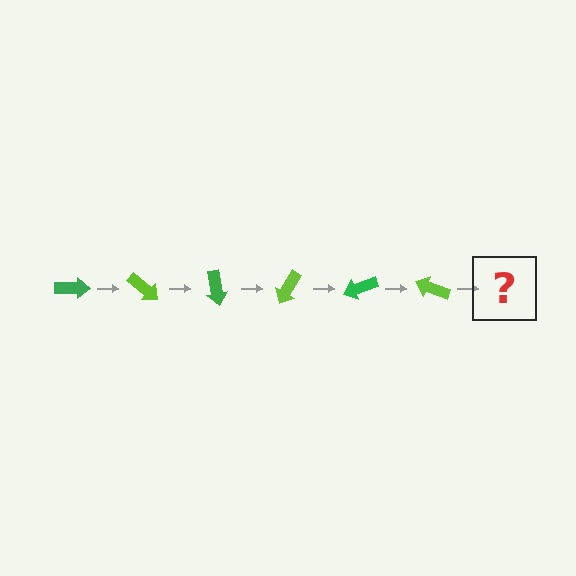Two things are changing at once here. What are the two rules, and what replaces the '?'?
The two rules are that it rotates 40 degrees each step and the color cycles through green and lime. The '?' should be a green arrow, rotated 240 degrees from the start.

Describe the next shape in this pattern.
It should be a green arrow, rotated 240 degrees from the start.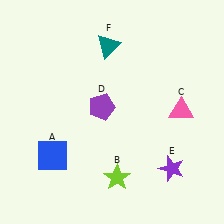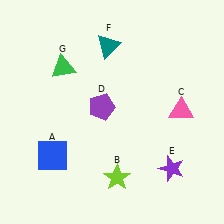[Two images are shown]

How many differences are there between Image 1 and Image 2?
There is 1 difference between the two images.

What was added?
A green triangle (G) was added in Image 2.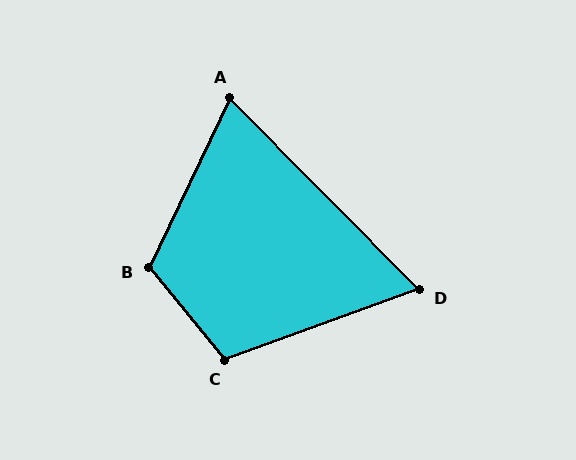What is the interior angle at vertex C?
Approximately 110 degrees (obtuse).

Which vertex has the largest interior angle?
B, at approximately 115 degrees.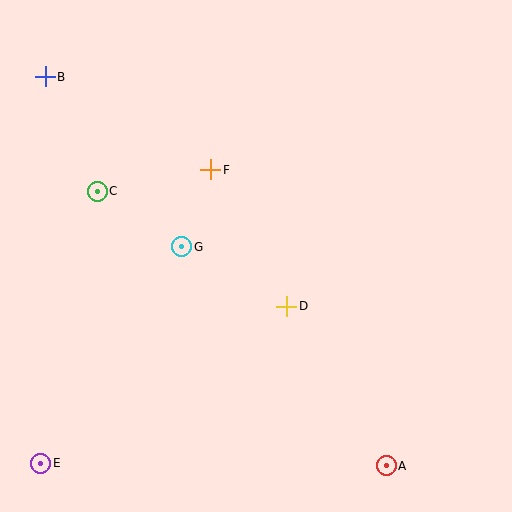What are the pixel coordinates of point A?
Point A is at (386, 466).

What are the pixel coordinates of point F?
Point F is at (211, 170).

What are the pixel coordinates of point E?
Point E is at (41, 463).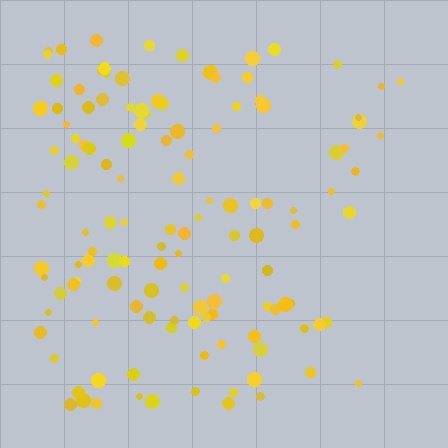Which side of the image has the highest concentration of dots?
The left.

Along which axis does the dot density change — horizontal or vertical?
Horizontal.